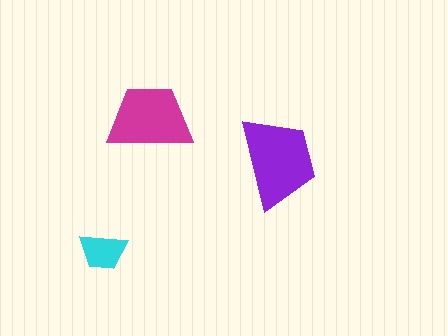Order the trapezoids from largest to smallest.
the purple one, the magenta one, the cyan one.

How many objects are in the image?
There are 3 objects in the image.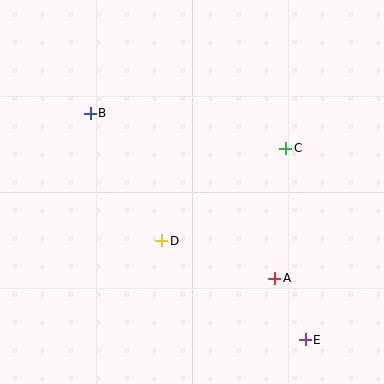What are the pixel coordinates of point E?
Point E is at (305, 340).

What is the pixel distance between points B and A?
The distance between B and A is 247 pixels.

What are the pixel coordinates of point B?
Point B is at (90, 113).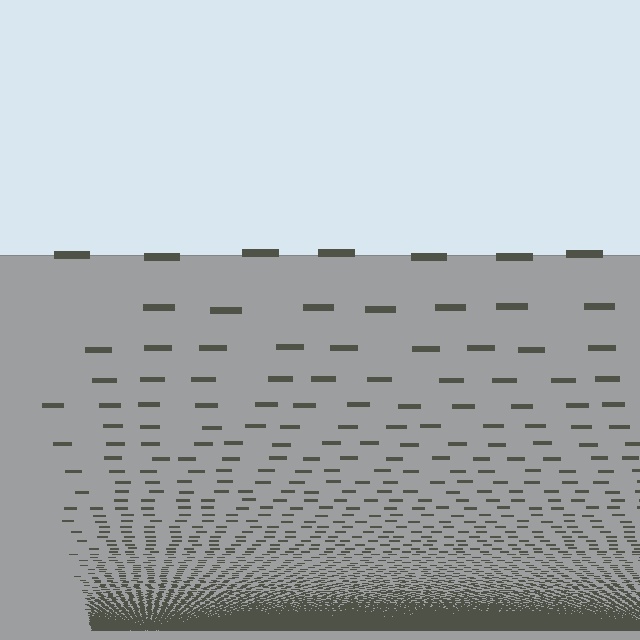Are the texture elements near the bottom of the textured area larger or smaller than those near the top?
Smaller. The gradient is inverted — elements near the bottom are smaller and denser.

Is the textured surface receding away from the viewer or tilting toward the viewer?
The surface appears to tilt toward the viewer. Texture elements get larger and sparser toward the top.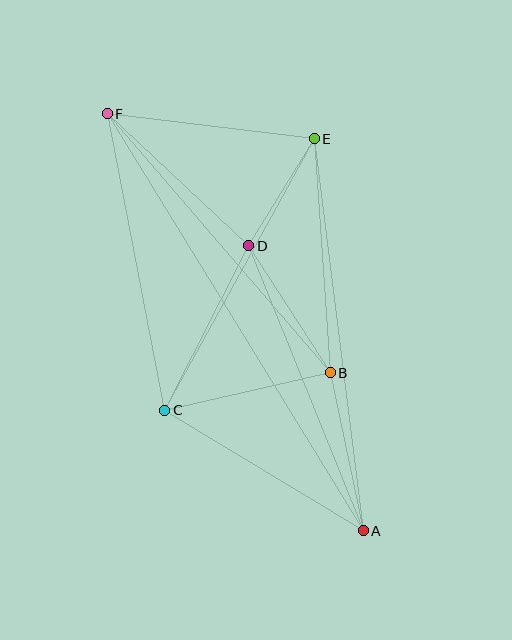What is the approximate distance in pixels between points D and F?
The distance between D and F is approximately 194 pixels.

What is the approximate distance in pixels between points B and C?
The distance between B and C is approximately 170 pixels.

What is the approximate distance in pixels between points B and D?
The distance between B and D is approximately 151 pixels.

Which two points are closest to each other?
Points D and E are closest to each other.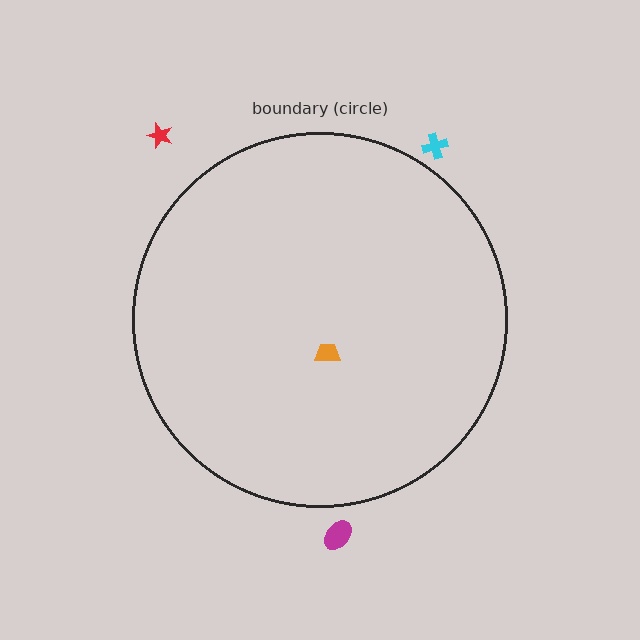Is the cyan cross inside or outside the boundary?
Outside.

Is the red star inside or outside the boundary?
Outside.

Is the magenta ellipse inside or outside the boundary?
Outside.